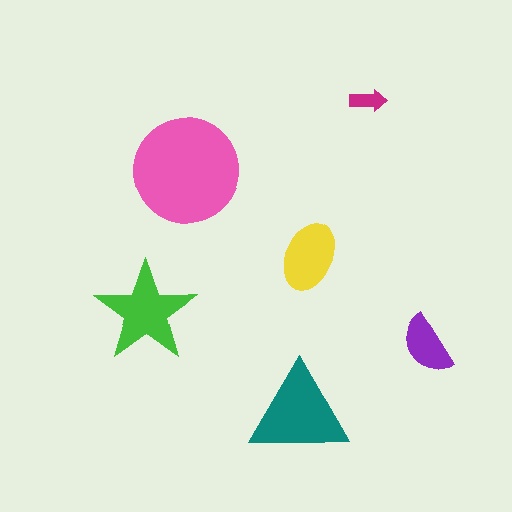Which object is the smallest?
The magenta arrow.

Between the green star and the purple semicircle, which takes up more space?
The green star.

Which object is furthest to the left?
The green star is leftmost.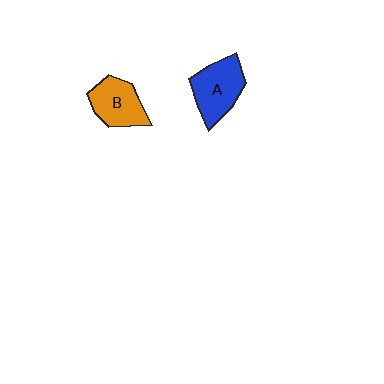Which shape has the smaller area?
Shape B (orange).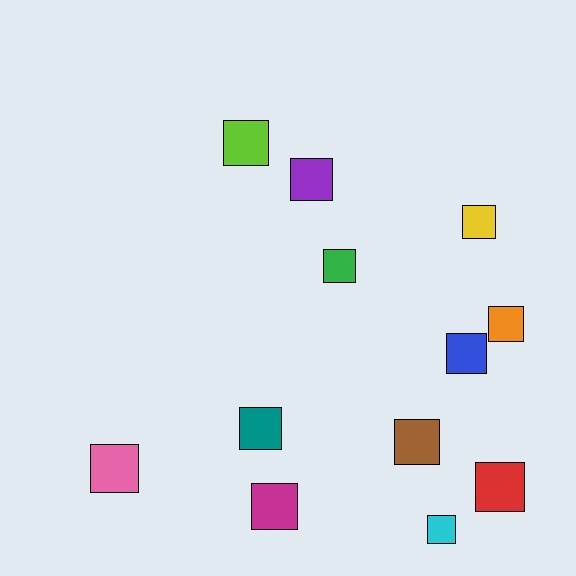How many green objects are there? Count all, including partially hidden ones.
There is 1 green object.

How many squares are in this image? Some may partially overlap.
There are 12 squares.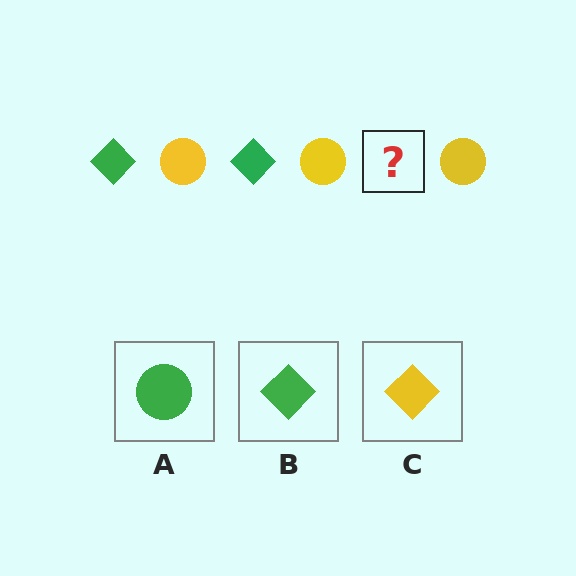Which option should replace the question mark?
Option B.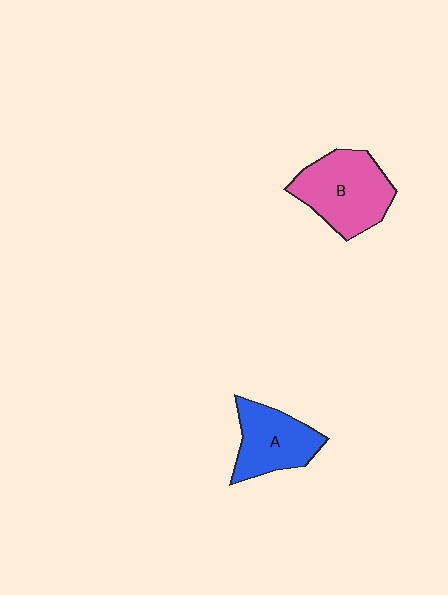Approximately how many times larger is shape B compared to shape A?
Approximately 1.3 times.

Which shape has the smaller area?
Shape A (blue).